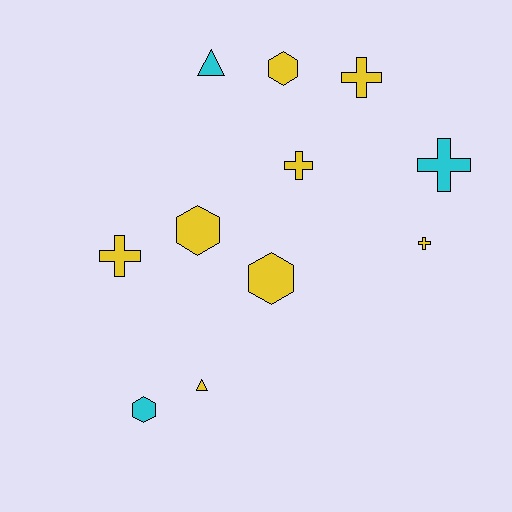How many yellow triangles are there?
There is 1 yellow triangle.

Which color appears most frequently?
Yellow, with 8 objects.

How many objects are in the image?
There are 11 objects.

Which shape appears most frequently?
Cross, with 5 objects.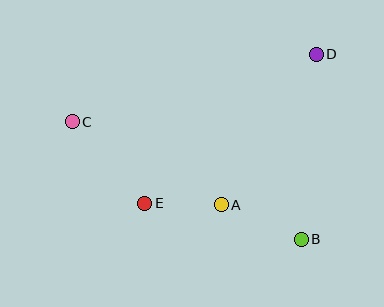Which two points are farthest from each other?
Points B and C are farthest from each other.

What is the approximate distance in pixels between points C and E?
The distance between C and E is approximately 109 pixels.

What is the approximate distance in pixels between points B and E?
The distance between B and E is approximately 161 pixels.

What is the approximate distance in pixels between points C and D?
The distance between C and D is approximately 253 pixels.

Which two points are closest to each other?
Points A and E are closest to each other.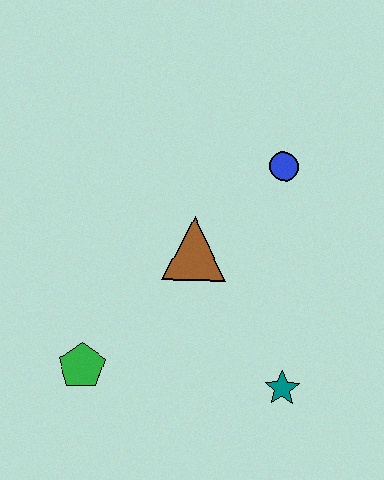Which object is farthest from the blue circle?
The green pentagon is farthest from the blue circle.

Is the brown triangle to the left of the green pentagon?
No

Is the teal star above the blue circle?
No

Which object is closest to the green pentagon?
The brown triangle is closest to the green pentagon.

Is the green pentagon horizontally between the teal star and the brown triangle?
No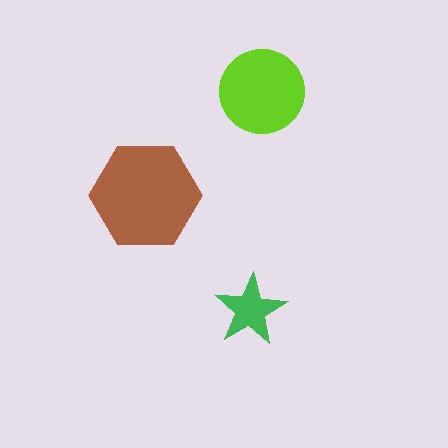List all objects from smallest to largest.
The green star, the lime circle, the brown hexagon.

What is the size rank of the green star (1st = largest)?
3rd.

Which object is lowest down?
The green star is bottommost.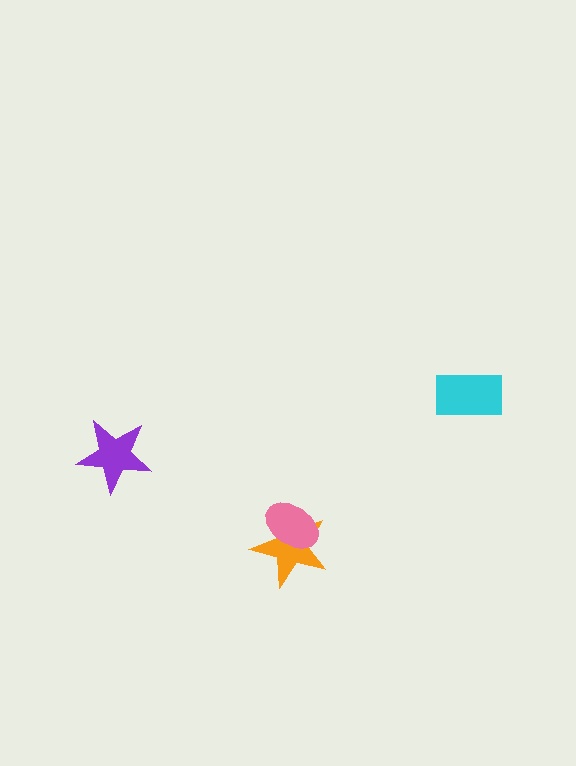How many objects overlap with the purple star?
0 objects overlap with the purple star.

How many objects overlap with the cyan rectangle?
0 objects overlap with the cyan rectangle.